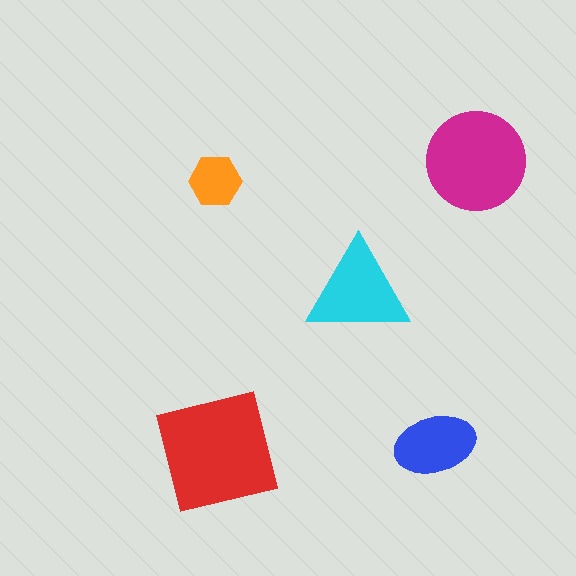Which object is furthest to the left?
The orange hexagon is leftmost.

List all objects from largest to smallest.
The red square, the magenta circle, the cyan triangle, the blue ellipse, the orange hexagon.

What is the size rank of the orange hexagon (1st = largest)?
5th.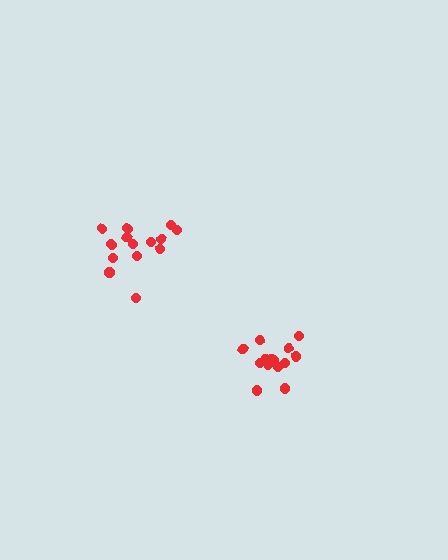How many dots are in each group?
Group 1: 15 dots, Group 2: 14 dots (29 total).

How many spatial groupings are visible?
There are 2 spatial groupings.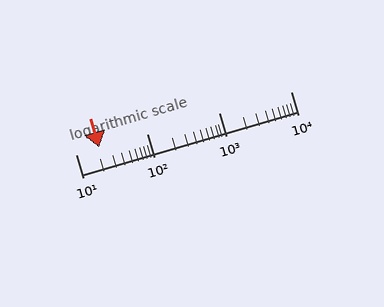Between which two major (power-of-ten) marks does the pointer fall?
The pointer is between 10 and 100.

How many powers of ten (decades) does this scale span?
The scale spans 3 decades, from 10 to 10000.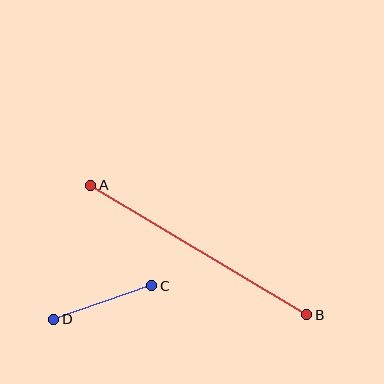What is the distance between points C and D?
The distance is approximately 104 pixels.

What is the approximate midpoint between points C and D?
The midpoint is at approximately (103, 303) pixels.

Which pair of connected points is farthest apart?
Points A and B are farthest apart.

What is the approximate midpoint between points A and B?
The midpoint is at approximately (199, 250) pixels.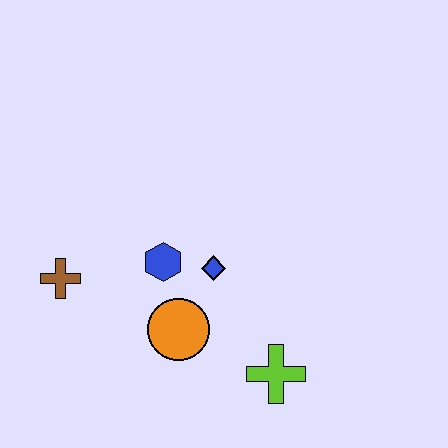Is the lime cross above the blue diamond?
No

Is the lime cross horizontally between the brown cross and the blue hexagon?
No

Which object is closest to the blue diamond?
The blue hexagon is closest to the blue diamond.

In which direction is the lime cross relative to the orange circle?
The lime cross is to the right of the orange circle.